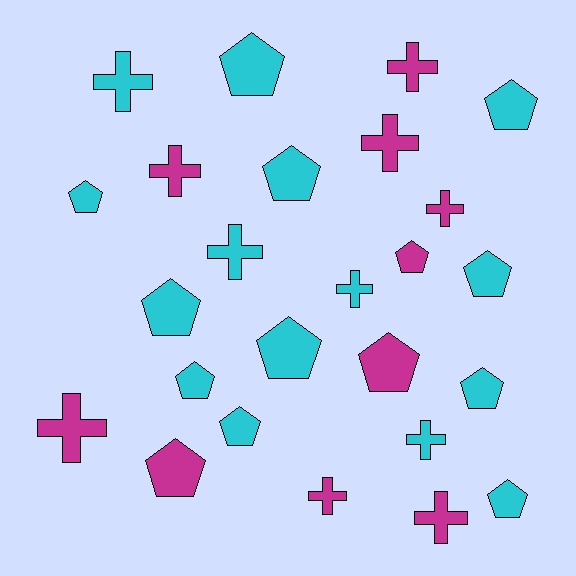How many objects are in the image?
There are 25 objects.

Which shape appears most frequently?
Pentagon, with 14 objects.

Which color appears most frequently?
Cyan, with 15 objects.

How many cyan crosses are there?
There are 4 cyan crosses.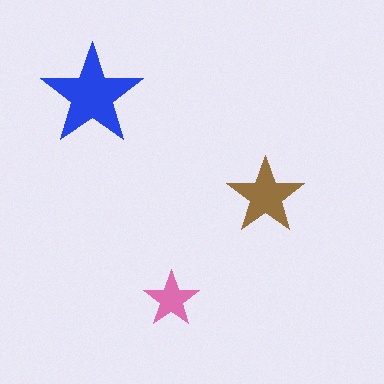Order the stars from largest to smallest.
the blue one, the brown one, the pink one.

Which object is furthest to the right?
The brown star is rightmost.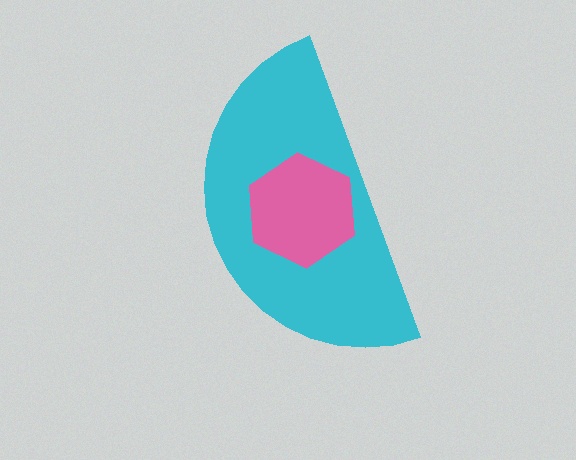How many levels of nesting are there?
2.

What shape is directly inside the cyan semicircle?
The pink hexagon.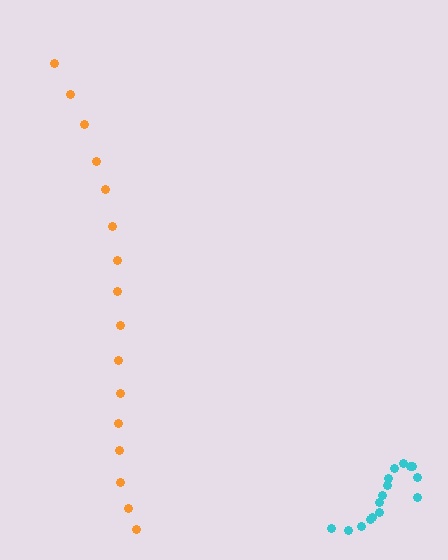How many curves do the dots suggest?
There are 2 distinct paths.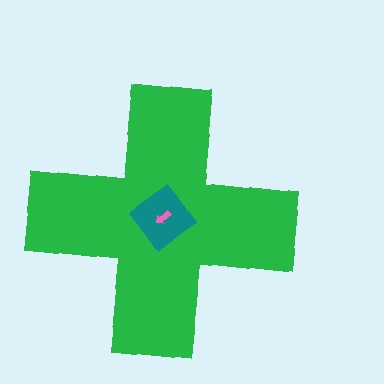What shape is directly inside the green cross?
The teal diamond.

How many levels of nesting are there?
3.